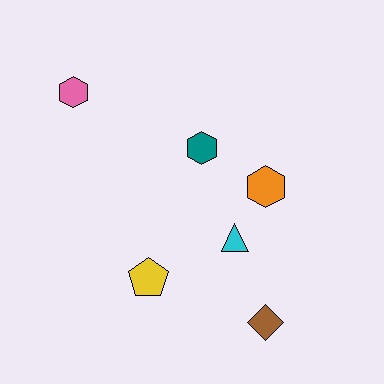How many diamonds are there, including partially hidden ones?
There is 1 diamond.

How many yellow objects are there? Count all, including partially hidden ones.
There is 1 yellow object.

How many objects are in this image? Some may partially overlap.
There are 6 objects.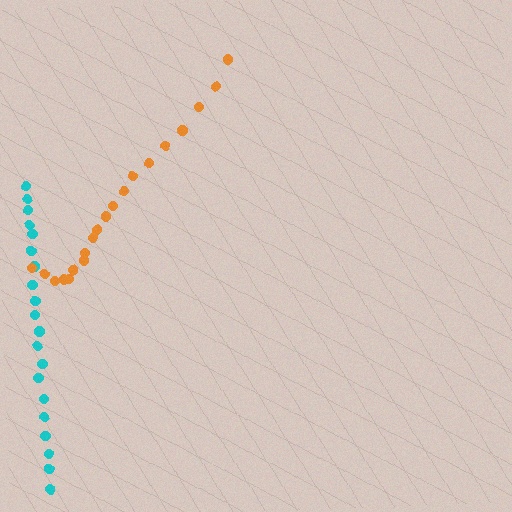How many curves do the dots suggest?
There are 2 distinct paths.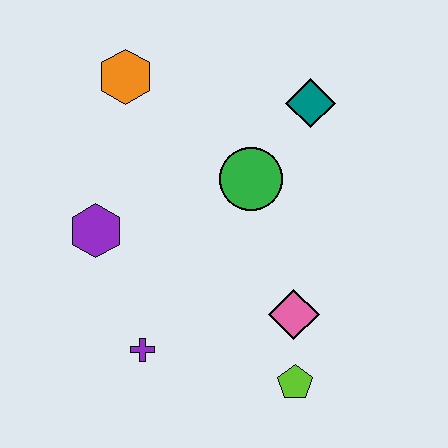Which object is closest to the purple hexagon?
The purple cross is closest to the purple hexagon.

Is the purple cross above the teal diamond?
No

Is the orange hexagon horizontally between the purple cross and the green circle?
No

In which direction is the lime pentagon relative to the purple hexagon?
The lime pentagon is to the right of the purple hexagon.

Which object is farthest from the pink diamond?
The orange hexagon is farthest from the pink diamond.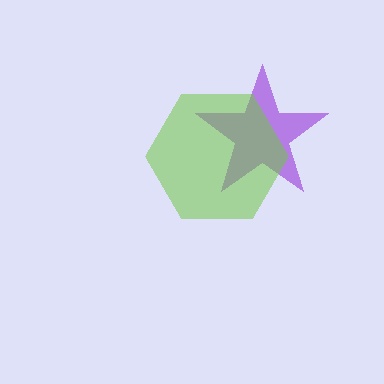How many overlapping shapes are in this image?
There are 2 overlapping shapes in the image.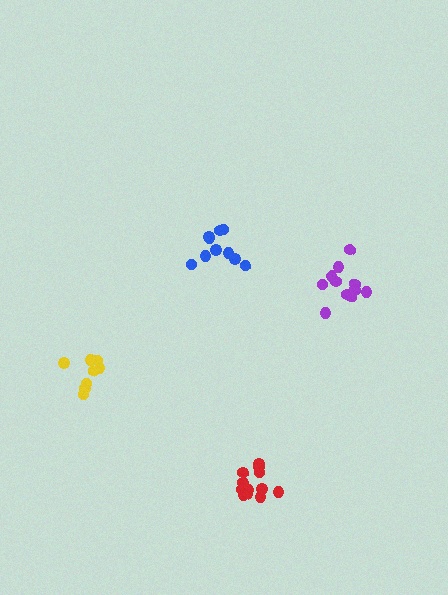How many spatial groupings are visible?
There are 4 spatial groupings.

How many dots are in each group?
Group 1: 12 dots, Group 2: 8 dots, Group 3: 10 dots, Group 4: 11 dots (41 total).